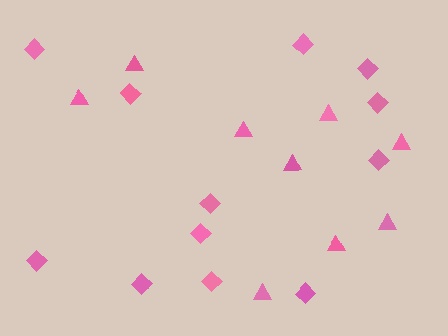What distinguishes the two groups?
There are 2 groups: one group of diamonds (12) and one group of triangles (9).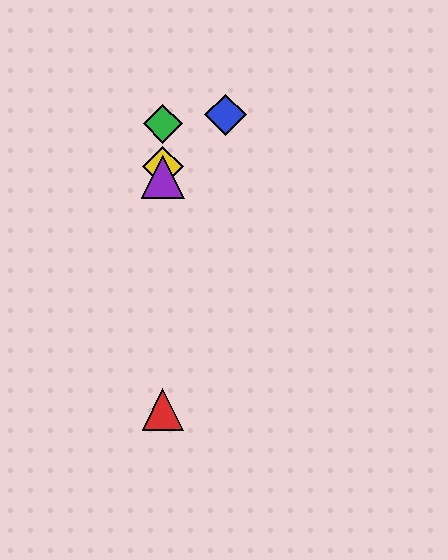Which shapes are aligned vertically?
The red triangle, the green diamond, the yellow diamond, the purple triangle are aligned vertically.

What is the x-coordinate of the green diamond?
The green diamond is at x≈163.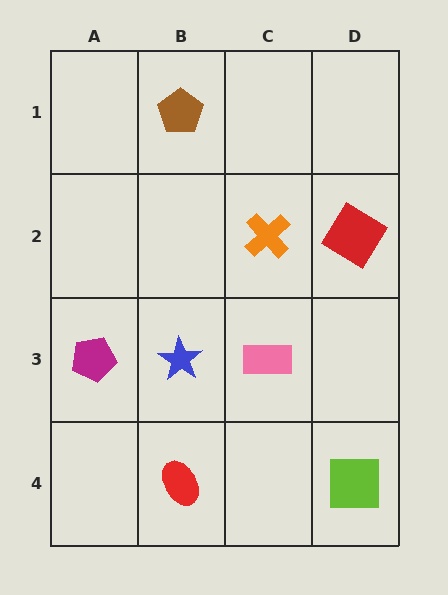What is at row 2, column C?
An orange cross.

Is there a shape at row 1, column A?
No, that cell is empty.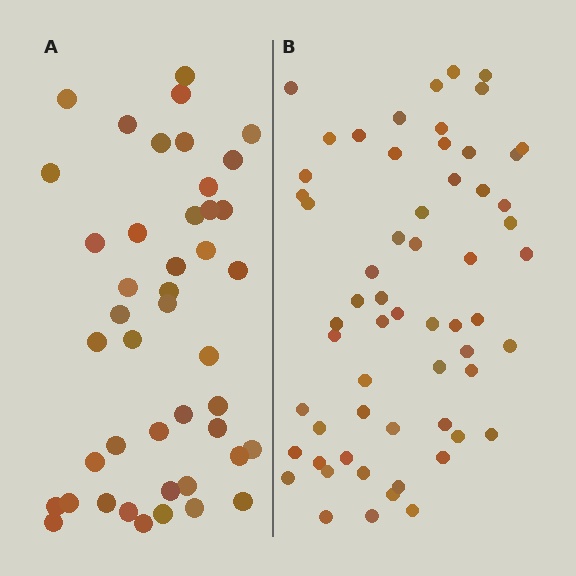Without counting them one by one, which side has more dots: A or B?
Region B (the right region) has more dots.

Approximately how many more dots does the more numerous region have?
Region B has approximately 15 more dots than region A.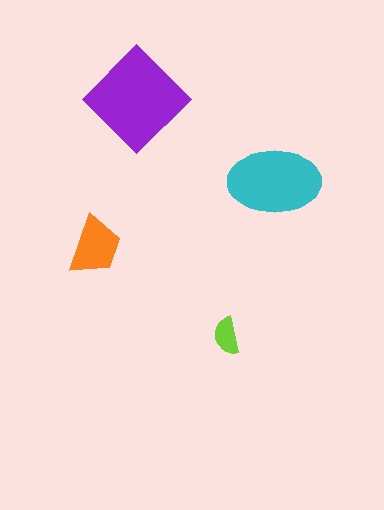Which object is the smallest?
The lime semicircle.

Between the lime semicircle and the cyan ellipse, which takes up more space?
The cyan ellipse.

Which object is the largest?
The purple diamond.